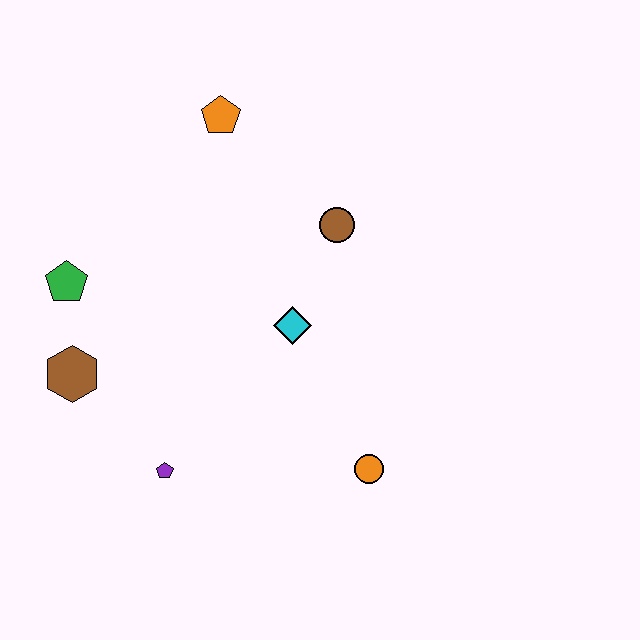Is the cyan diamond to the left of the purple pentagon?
No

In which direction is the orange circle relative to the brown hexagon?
The orange circle is to the right of the brown hexagon.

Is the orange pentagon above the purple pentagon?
Yes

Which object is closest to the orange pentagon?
The brown circle is closest to the orange pentagon.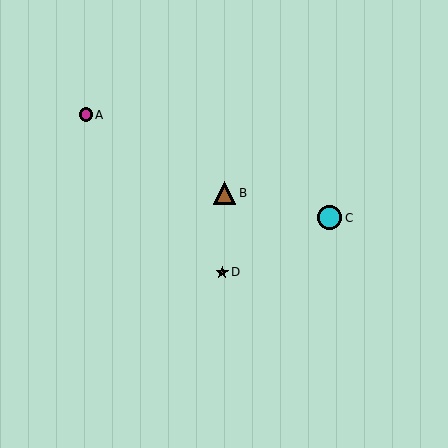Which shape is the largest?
The cyan circle (labeled C) is the largest.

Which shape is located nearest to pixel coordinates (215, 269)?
The brown star (labeled D) at (222, 272) is nearest to that location.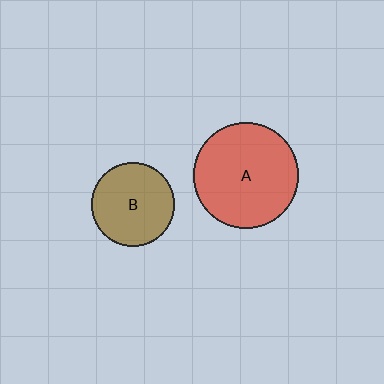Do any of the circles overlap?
No, none of the circles overlap.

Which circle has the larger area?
Circle A (red).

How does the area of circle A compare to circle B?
Approximately 1.6 times.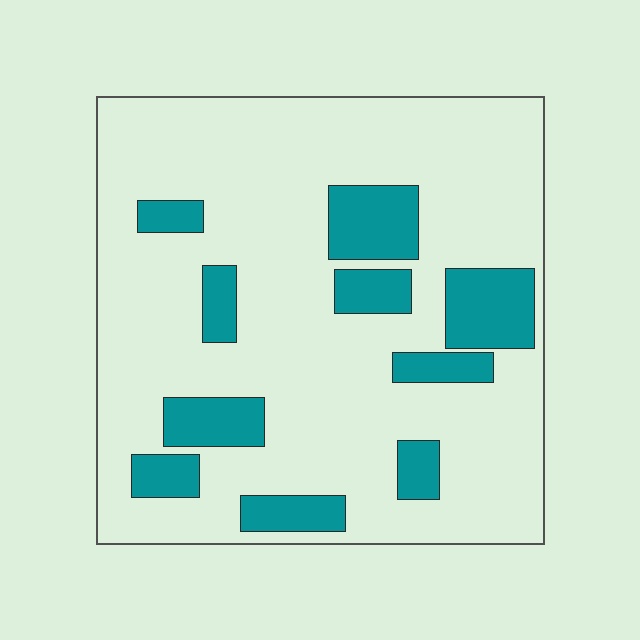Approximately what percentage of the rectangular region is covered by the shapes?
Approximately 20%.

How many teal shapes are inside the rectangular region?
10.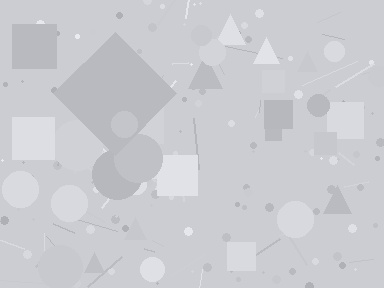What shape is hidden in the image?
A diamond is hidden in the image.